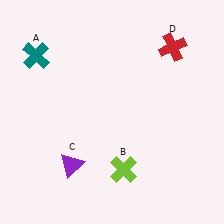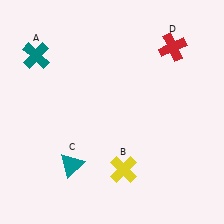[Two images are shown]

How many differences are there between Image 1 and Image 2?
There are 2 differences between the two images.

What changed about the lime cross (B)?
In Image 1, B is lime. In Image 2, it changed to yellow.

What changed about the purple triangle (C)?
In Image 1, C is purple. In Image 2, it changed to teal.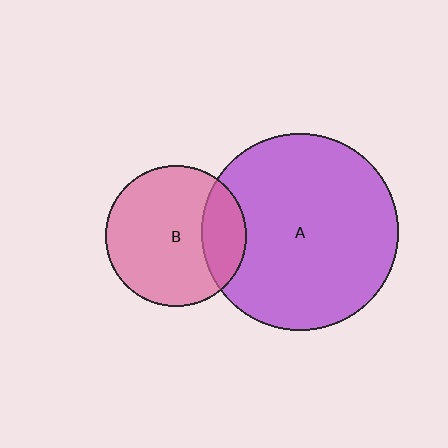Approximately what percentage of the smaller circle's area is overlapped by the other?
Approximately 25%.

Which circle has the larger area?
Circle A (purple).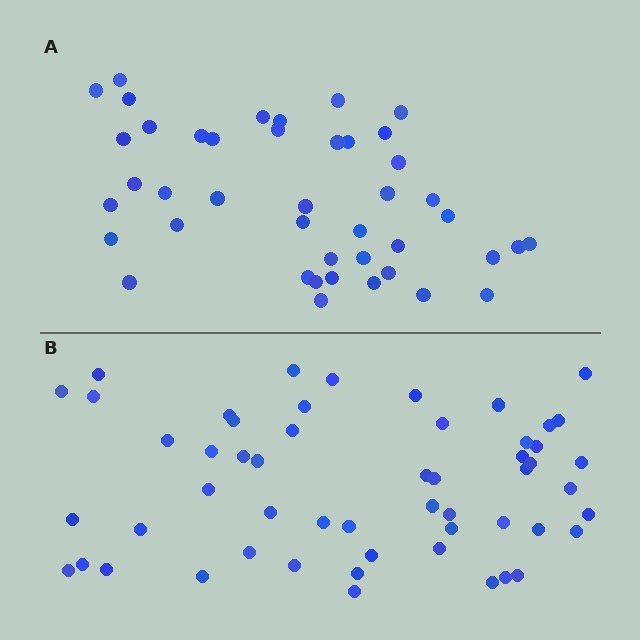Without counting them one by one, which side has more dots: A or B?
Region B (the bottom region) has more dots.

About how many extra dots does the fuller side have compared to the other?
Region B has roughly 12 or so more dots than region A.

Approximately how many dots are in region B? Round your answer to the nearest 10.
About 50 dots. (The exact count is 54, which rounds to 50.)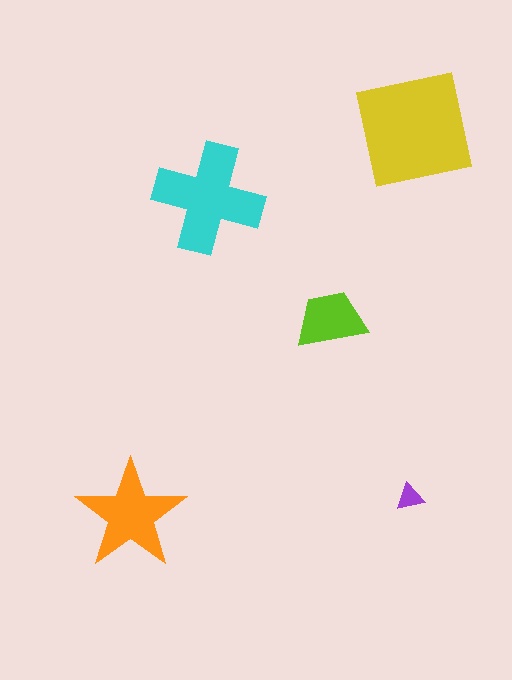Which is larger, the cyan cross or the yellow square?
The yellow square.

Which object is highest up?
The yellow square is topmost.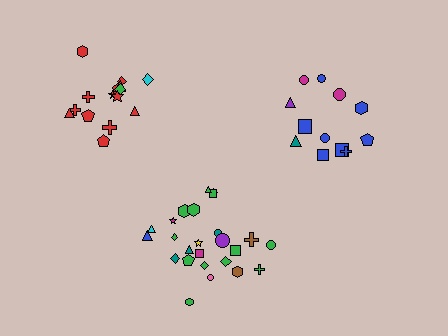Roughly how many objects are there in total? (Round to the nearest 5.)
Roughly 50 objects in total.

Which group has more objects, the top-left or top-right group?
The top-left group.